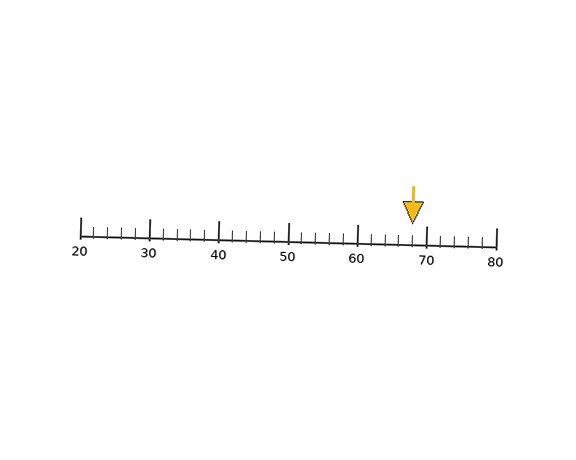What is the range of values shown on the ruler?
The ruler shows values from 20 to 80.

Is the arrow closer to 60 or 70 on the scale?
The arrow is closer to 70.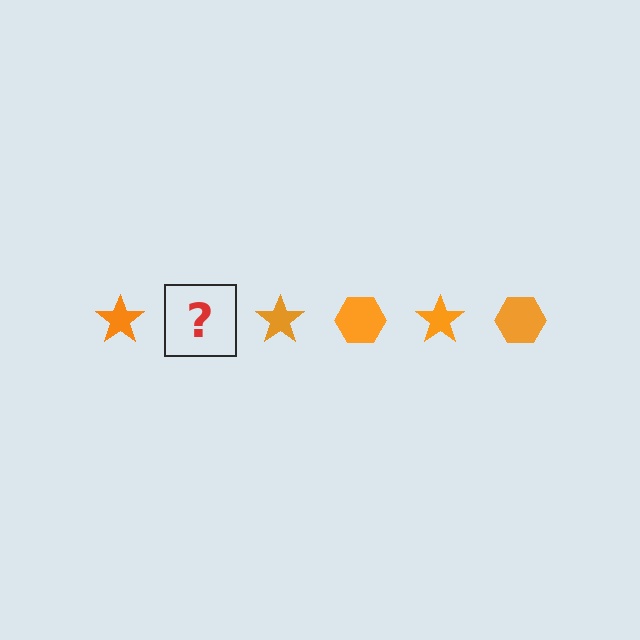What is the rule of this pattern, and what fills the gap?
The rule is that the pattern cycles through star, hexagon shapes in orange. The gap should be filled with an orange hexagon.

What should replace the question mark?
The question mark should be replaced with an orange hexagon.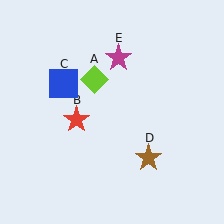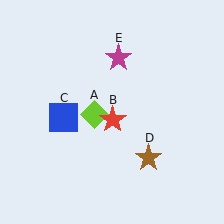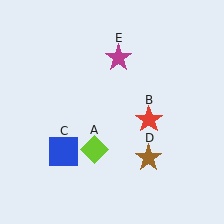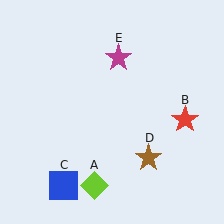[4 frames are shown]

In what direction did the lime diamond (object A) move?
The lime diamond (object A) moved down.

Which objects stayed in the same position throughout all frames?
Brown star (object D) and magenta star (object E) remained stationary.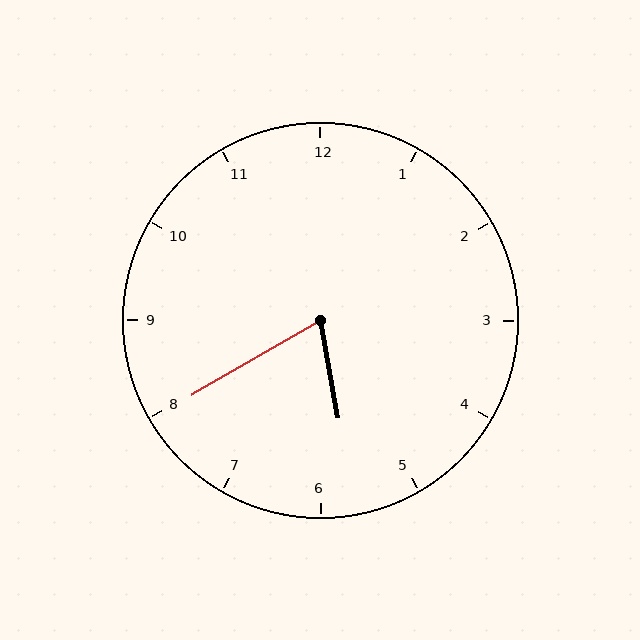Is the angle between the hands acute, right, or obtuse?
It is acute.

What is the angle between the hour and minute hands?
Approximately 70 degrees.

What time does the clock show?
5:40.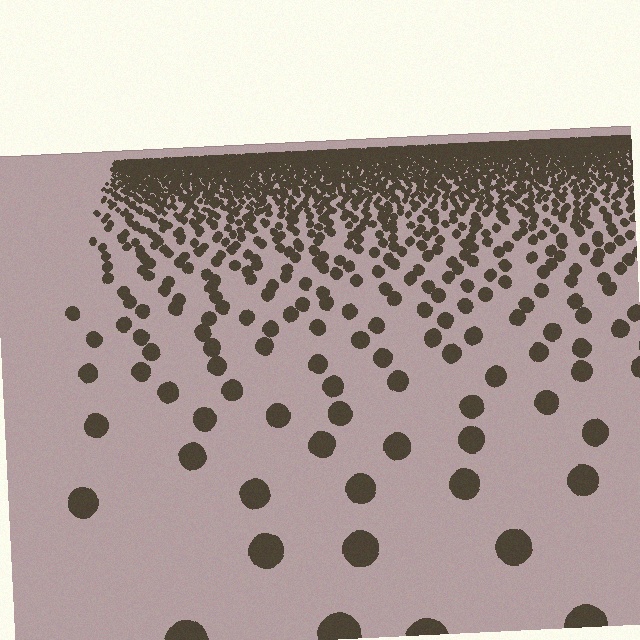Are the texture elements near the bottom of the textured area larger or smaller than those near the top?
Larger. Near the bottom, elements are closer to the viewer and appear at a bigger on-screen size.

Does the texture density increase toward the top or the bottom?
Density increases toward the top.